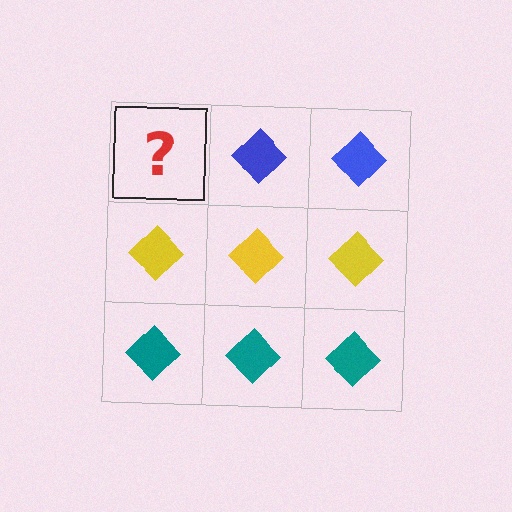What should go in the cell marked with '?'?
The missing cell should contain a blue diamond.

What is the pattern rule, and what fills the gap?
The rule is that each row has a consistent color. The gap should be filled with a blue diamond.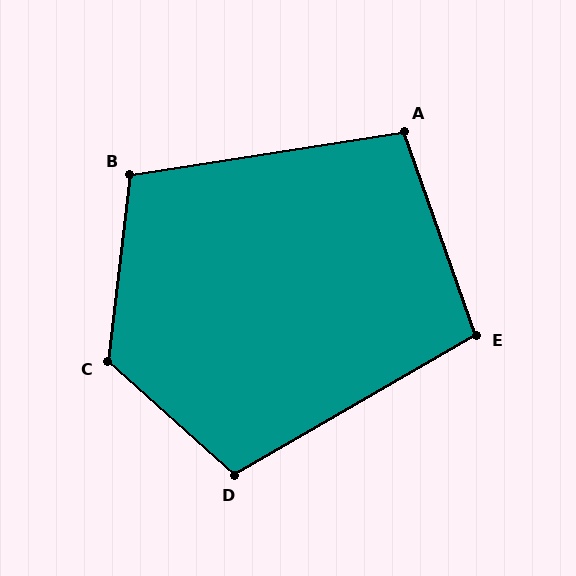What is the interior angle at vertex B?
Approximately 106 degrees (obtuse).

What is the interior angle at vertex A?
Approximately 101 degrees (obtuse).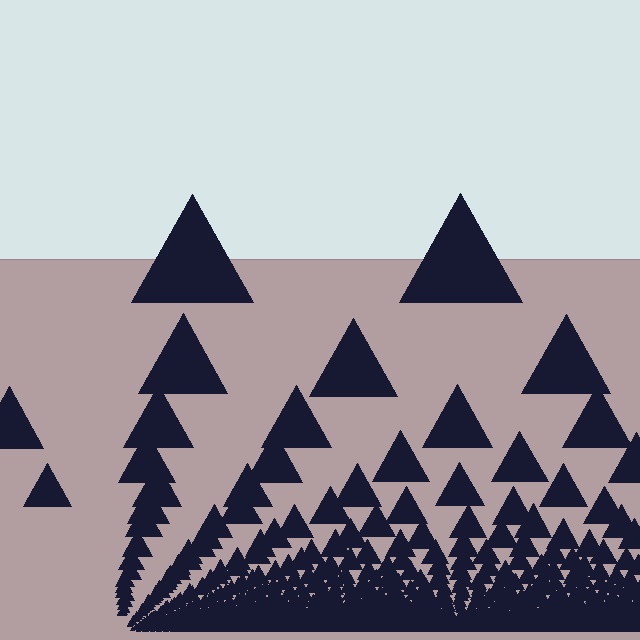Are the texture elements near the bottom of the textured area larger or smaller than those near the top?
Smaller. The gradient is inverted — elements near the bottom are smaller and denser.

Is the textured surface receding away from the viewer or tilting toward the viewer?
The surface appears to tilt toward the viewer. Texture elements get larger and sparser toward the top.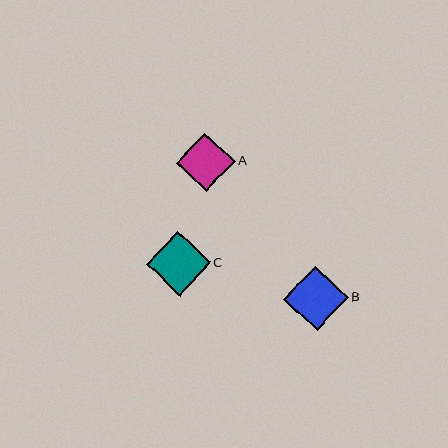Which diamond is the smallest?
Diamond A is the smallest with a size of approximately 58 pixels.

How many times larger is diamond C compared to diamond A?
Diamond C is approximately 1.1 times the size of diamond A.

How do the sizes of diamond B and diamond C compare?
Diamond B and diamond C are approximately the same size.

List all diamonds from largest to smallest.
From largest to smallest: B, C, A.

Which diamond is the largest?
Diamond B is the largest with a size of approximately 64 pixels.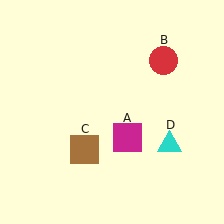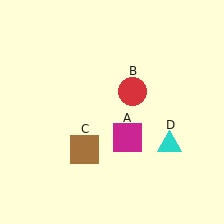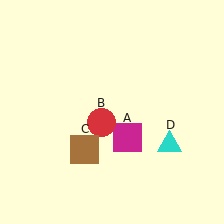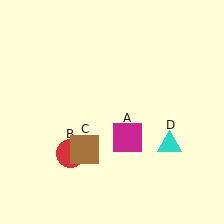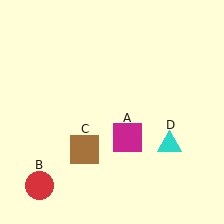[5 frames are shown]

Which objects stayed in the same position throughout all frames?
Magenta square (object A) and brown square (object C) and cyan triangle (object D) remained stationary.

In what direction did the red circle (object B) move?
The red circle (object B) moved down and to the left.